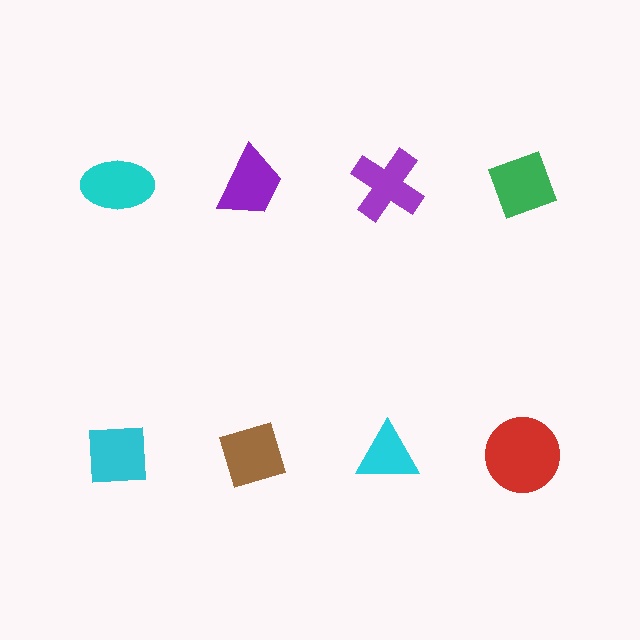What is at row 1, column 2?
A purple trapezoid.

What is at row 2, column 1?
A cyan square.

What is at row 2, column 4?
A red circle.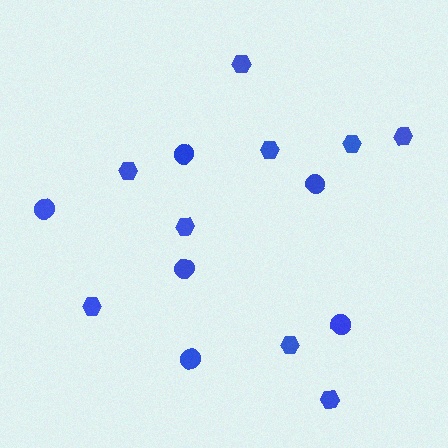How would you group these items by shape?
There are 2 groups: one group of circles (6) and one group of hexagons (9).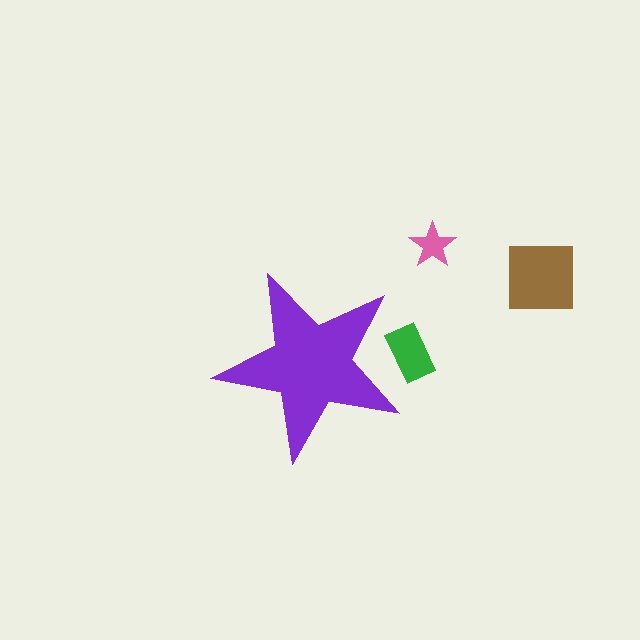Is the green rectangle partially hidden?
Yes, the green rectangle is partially hidden behind the purple star.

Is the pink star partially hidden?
No, the pink star is fully visible.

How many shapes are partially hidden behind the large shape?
1 shape is partially hidden.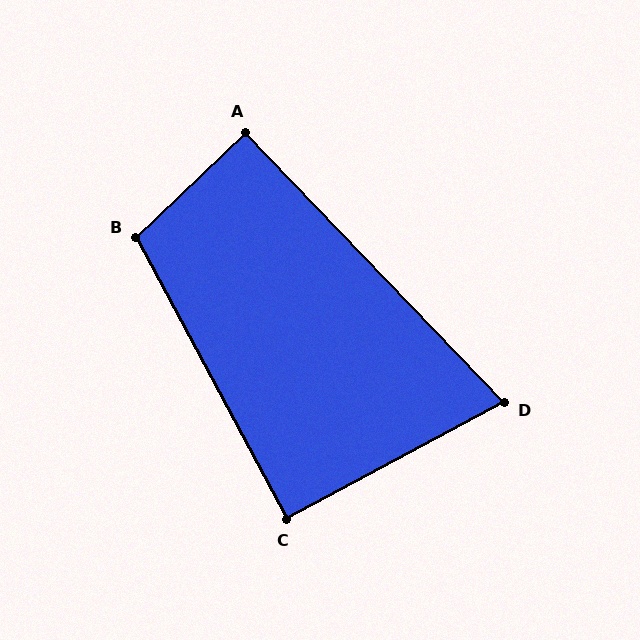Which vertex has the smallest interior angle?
D, at approximately 74 degrees.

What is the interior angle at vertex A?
Approximately 90 degrees (approximately right).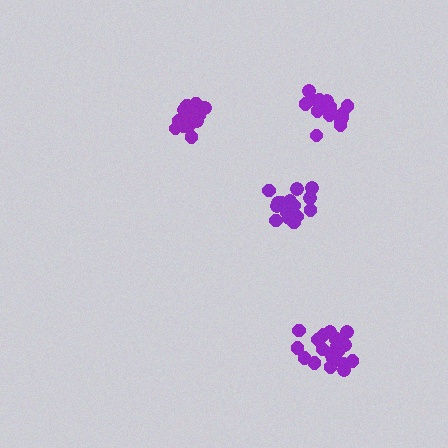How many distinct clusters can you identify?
There are 4 distinct clusters.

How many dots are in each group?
Group 1: 18 dots, Group 2: 17 dots, Group 3: 20 dots, Group 4: 18 dots (73 total).